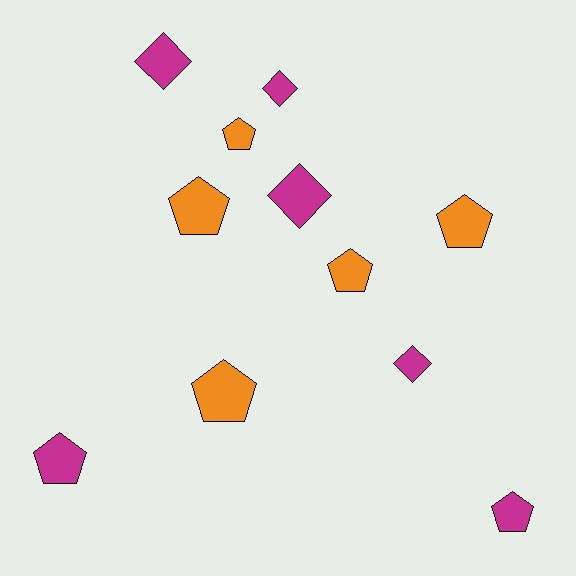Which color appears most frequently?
Magenta, with 6 objects.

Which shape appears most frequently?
Pentagon, with 7 objects.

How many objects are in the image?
There are 11 objects.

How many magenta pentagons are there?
There are 2 magenta pentagons.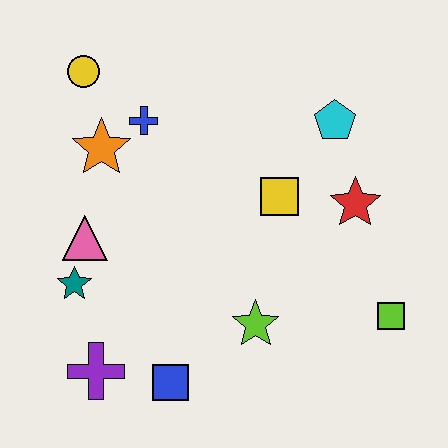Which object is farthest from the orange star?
The lime square is farthest from the orange star.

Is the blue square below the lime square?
Yes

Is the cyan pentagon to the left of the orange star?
No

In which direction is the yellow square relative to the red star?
The yellow square is to the left of the red star.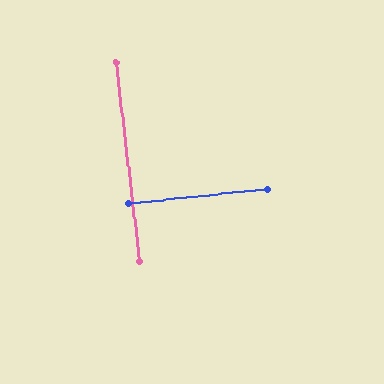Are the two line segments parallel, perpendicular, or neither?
Perpendicular — they meet at approximately 89°.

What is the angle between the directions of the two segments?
Approximately 89 degrees.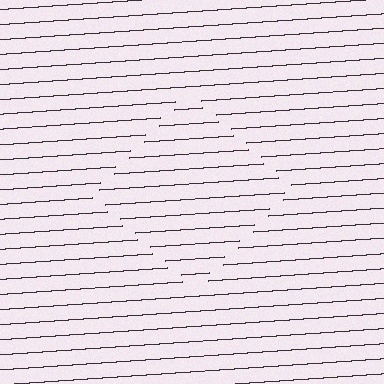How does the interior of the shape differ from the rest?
The interior of the shape contains the same grating, shifted by half a period — the contour is defined by the phase discontinuity where line-ends from the inner and outer gratings abut.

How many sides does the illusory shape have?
4 sides — the line-ends trace a square.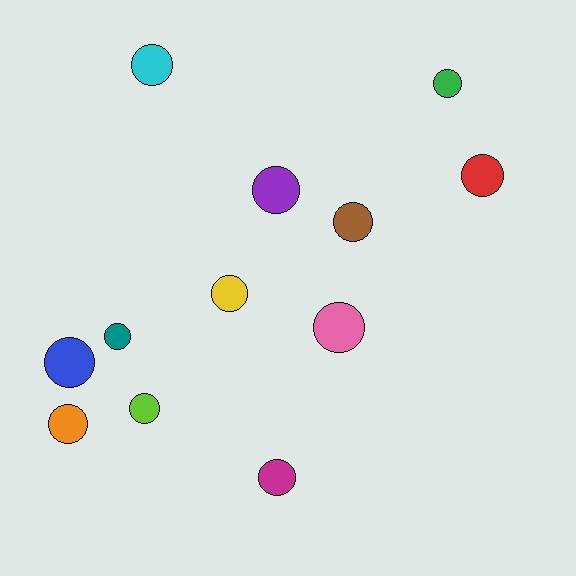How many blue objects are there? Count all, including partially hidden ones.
There is 1 blue object.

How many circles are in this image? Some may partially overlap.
There are 12 circles.